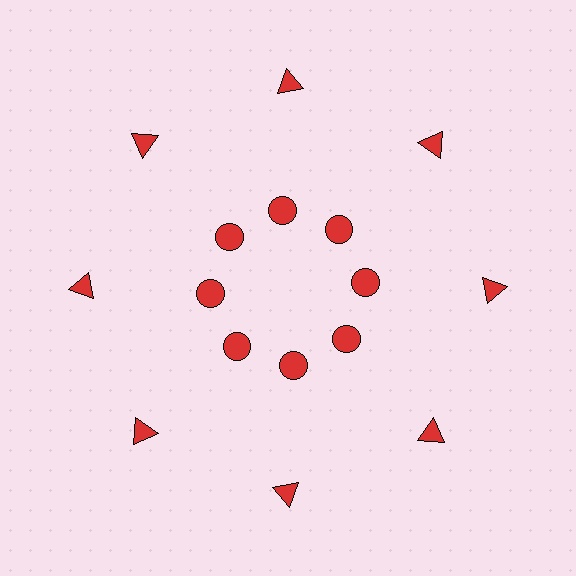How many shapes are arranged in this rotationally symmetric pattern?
There are 16 shapes, arranged in 8 groups of 2.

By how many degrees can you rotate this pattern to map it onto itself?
The pattern maps onto itself every 45 degrees of rotation.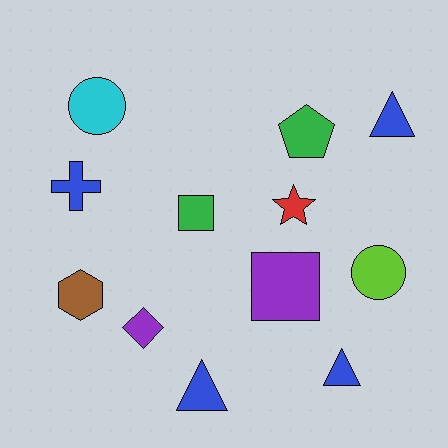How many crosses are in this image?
There is 1 cross.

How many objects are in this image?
There are 12 objects.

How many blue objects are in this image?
There are 4 blue objects.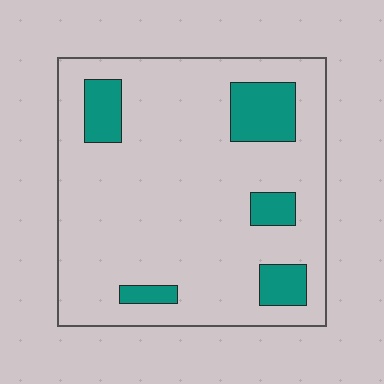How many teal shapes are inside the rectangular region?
5.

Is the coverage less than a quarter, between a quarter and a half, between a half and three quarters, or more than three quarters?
Less than a quarter.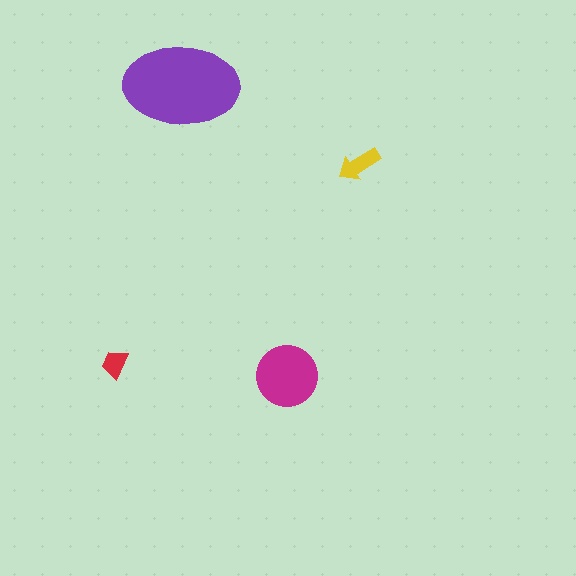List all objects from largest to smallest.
The purple ellipse, the magenta circle, the yellow arrow, the red trapezoid.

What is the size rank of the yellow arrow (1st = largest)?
3rd.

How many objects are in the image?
There are 4 objects in the image.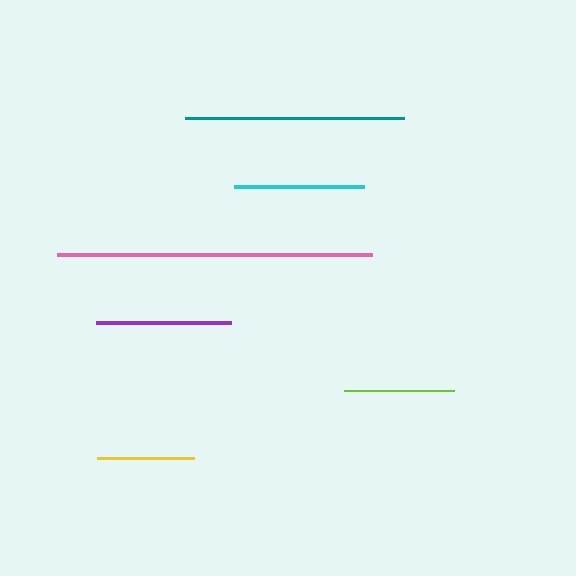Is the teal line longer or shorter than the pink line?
The pink line is longer than the teal line.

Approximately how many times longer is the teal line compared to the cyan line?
The teal line is approximately 1.7 times the length of the cyan line.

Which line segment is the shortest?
The yellow line is the shortest at approximately 97 pixels.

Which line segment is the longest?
The pink line is the longest at approximately 316 pixels.